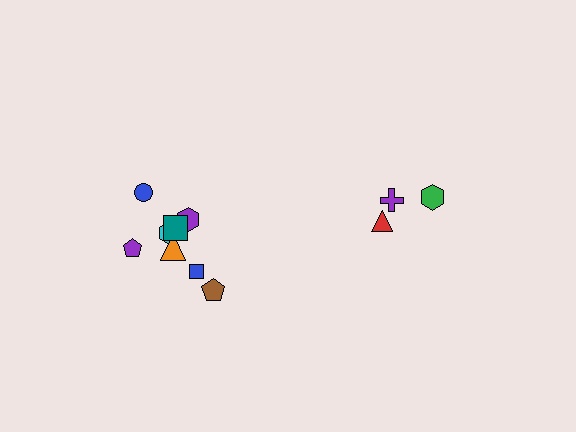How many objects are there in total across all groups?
There are 11 objects.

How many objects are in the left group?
There are 8 objects.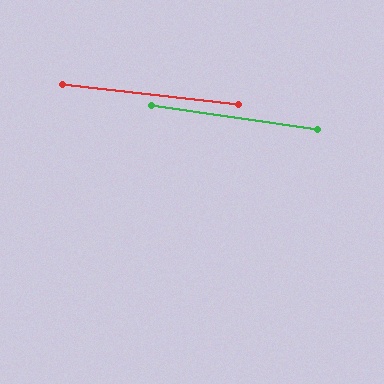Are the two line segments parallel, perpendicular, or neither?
Parallel — their directions differ by only 1.7°.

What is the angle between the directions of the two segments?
Approximately 2 degrees.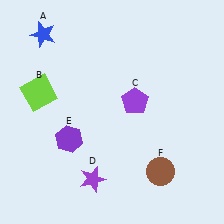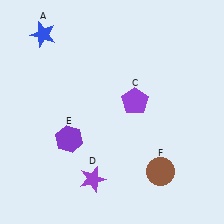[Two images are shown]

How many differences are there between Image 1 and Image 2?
There is 1 difference between the two images.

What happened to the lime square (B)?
The lime square (B) was removed in Image 2. It was in the top-left area of Image 1.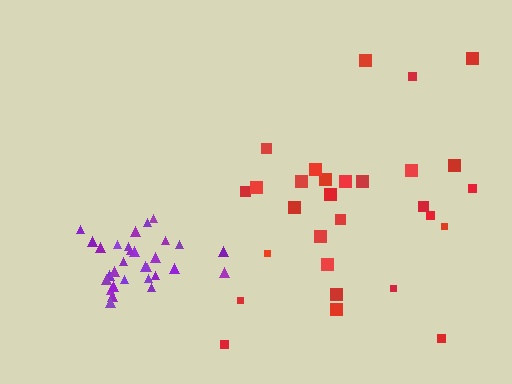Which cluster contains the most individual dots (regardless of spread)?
Purple (30).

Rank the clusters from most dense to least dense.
purple, red.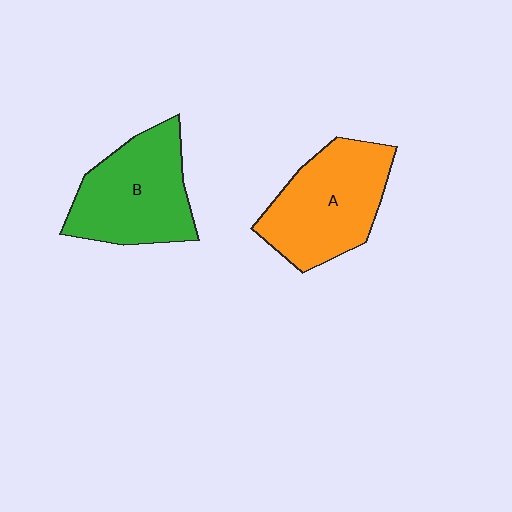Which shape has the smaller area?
Shape B (green).